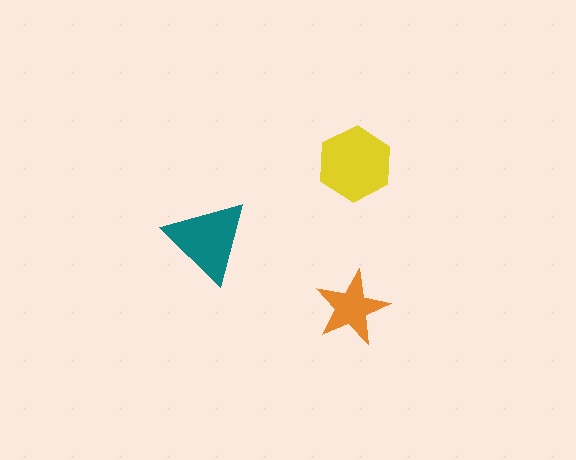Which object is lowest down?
The orange star is bottommost.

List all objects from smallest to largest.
The orange star, the teal triangle, the yellow hexagon.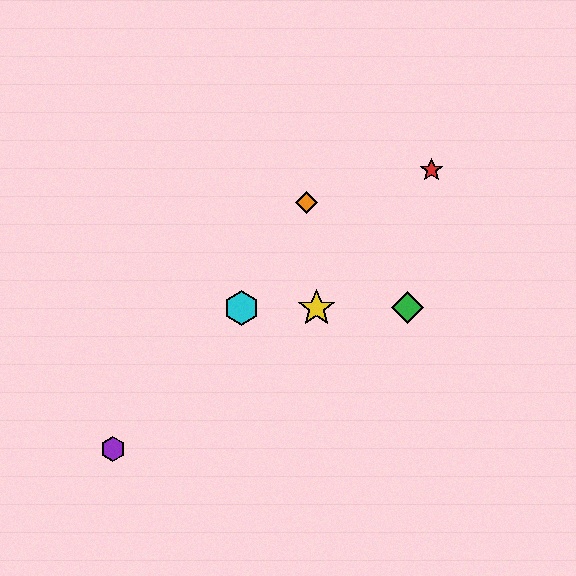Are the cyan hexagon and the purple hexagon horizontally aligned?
No, the cyan hexagon is at y≈308 and the purple hexagon is at y≈449.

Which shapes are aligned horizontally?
The blue star, the green diamond, the yellow star, the cyan hexagon are aligned horizontally.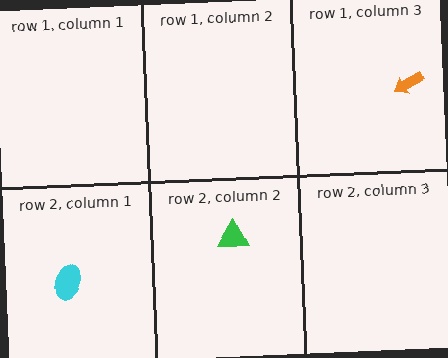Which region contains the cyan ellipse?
The row 2, column 1 region.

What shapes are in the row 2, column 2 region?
The green triangle.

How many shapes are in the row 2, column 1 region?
1.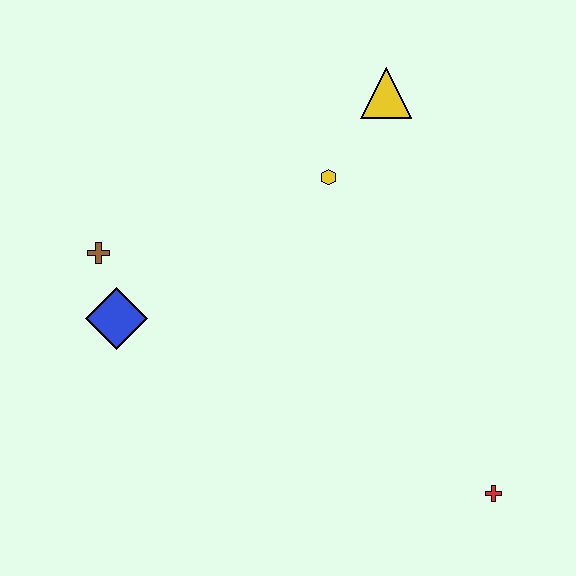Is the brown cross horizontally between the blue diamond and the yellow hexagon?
No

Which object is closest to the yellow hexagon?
The yellow triangle is closest to the yellow hexagon.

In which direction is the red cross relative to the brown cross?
The red cross is to the right of the brown cross.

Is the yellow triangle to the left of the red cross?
Yes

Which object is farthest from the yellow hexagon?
The red cross is farthest from the yellow hexagon.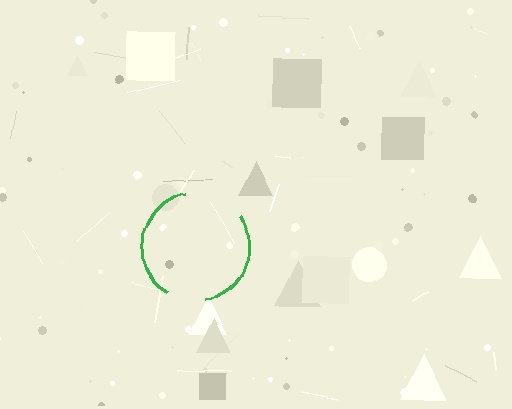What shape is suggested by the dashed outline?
The dashed outline suggests a circle.